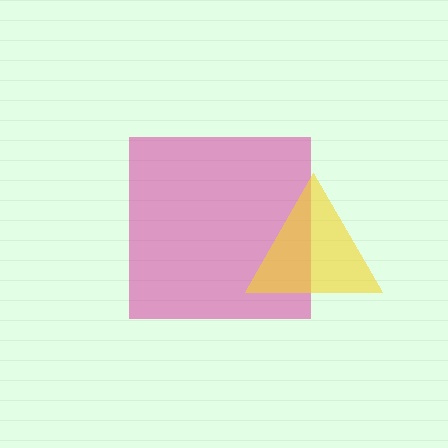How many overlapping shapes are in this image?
There are 2 overlapping shapes in the image.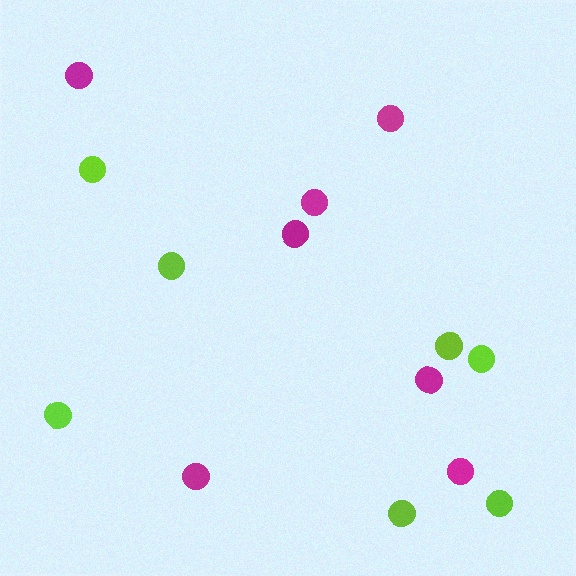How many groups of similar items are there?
There are 2 groups: one group of magenta circles (7) and one group of lime circles (7).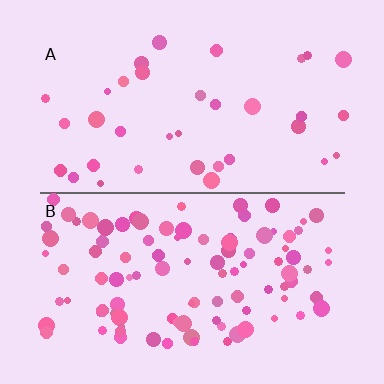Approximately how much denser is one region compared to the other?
Approximately 2.9× — region B over region A.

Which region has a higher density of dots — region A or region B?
B (the bottom).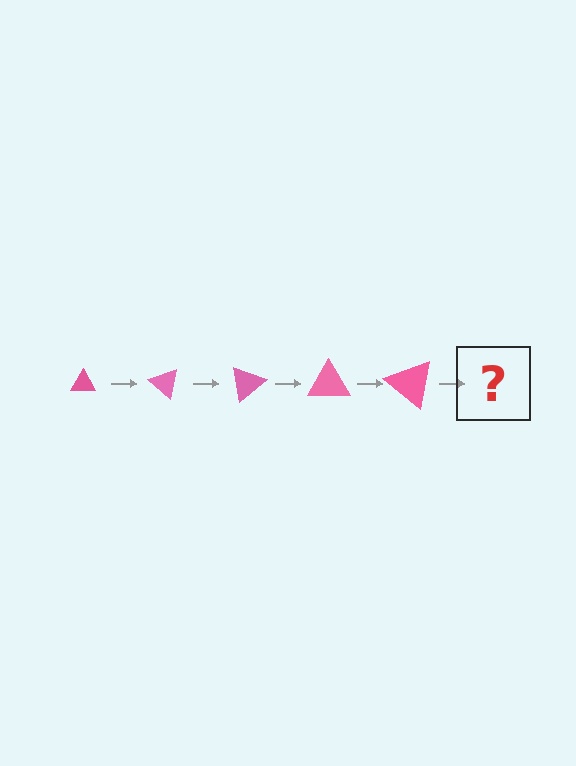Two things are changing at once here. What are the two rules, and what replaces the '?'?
The two rules are that the triangle grows larger each step and it rotates 40 degrees each step. The '?' should be a triangle, larger than the previous one and rotated 200 degrees from the start.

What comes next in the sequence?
The next element should be a triangle, larger than the previous one and rotated 200 degrees from the start.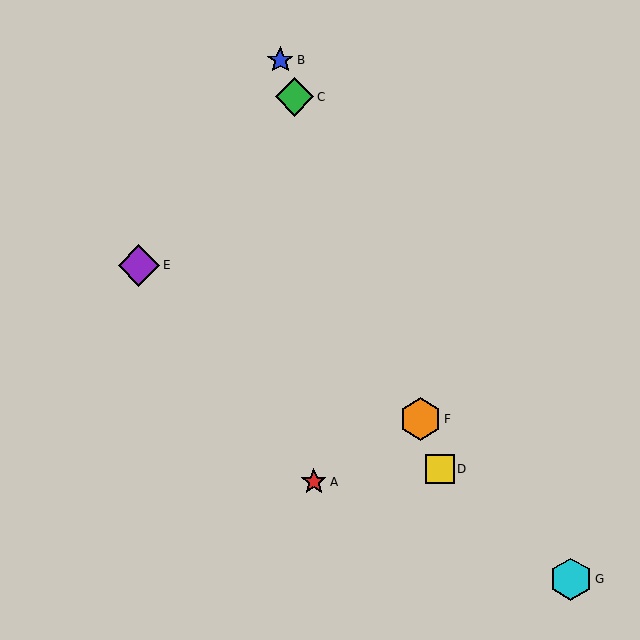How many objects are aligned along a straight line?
4 objects (B, C, D, F) are aligned along a straight line.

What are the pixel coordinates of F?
Object F is at (420, 419).